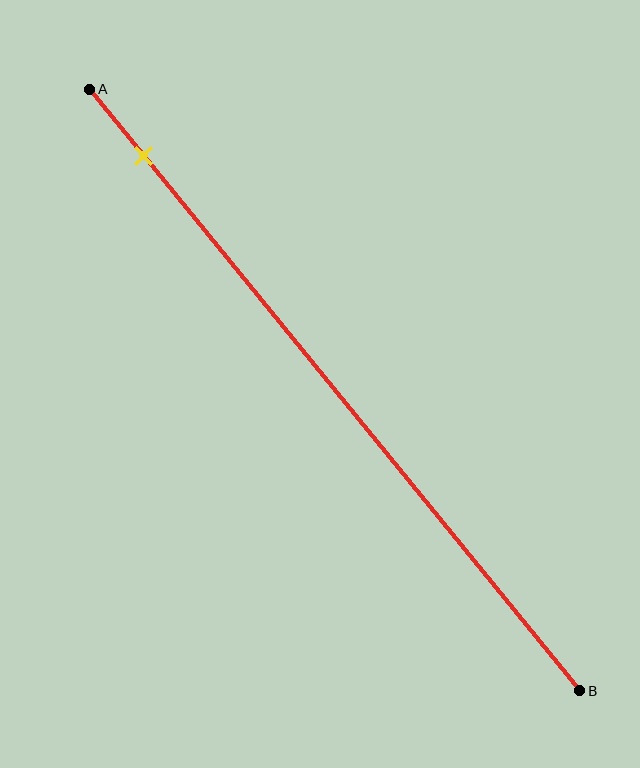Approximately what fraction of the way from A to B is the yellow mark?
The yellow mark is approximately 10% of the way from A to B.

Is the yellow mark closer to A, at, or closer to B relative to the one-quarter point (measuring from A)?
The yellow mark is closer to point A than the one-quarter point of segment AB.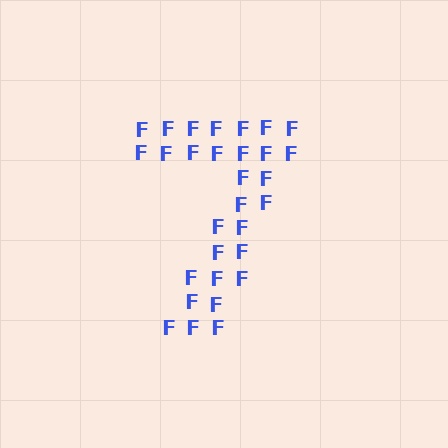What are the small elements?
The small elements are letter F's.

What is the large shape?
The large shape is the digit 7.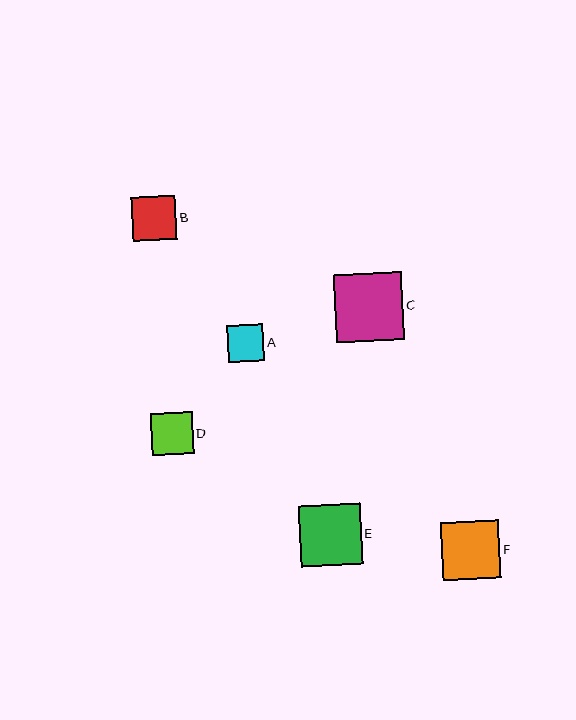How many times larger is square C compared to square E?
Square C is approximately 1.1 times the size of square E.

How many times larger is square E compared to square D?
Square E is approximately 1.5 times the size of square D.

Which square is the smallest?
Square A is the smallest with a size of approximately 36 pixels.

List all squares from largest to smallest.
From largest to smallest: C, E, F, B, D, A.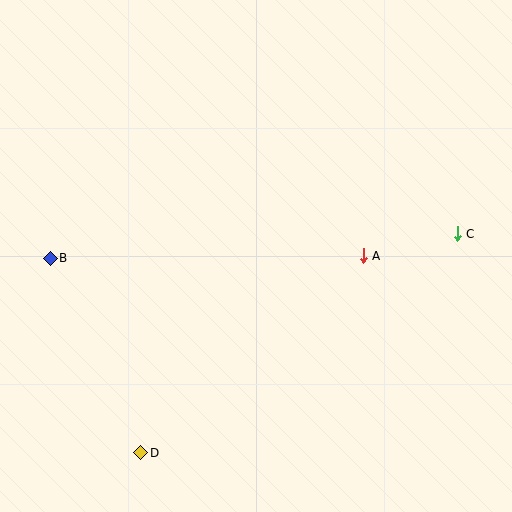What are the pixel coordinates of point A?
Point A is at (363, 256).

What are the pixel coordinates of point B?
Point B is at (50, 258).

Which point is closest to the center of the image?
Point A at (363, 256) is closest to the center.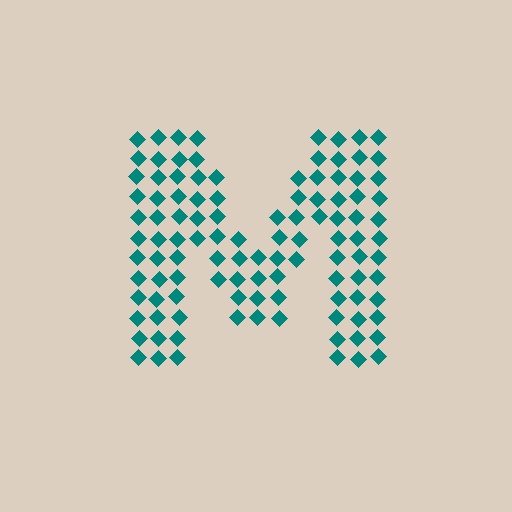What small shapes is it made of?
It is made of small diamonds.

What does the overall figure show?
The overall figure shows the letter M.